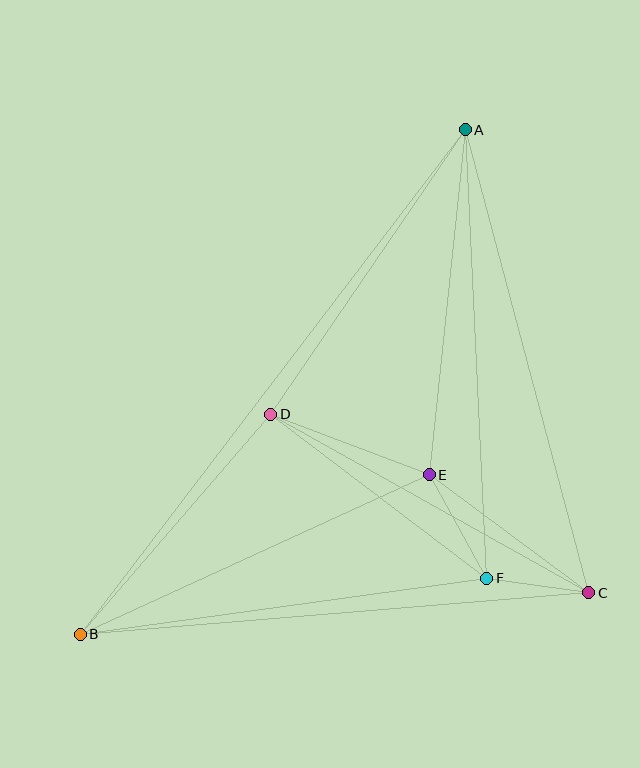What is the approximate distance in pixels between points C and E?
The distance between C and E is approximately 198 pixels.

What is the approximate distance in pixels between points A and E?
The distance between A and E is approximately 347 pixels.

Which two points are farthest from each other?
Points A and B are farthest from each other.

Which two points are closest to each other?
Points C and F are closest to each other.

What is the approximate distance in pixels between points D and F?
The distance between D and F is approximately 271 pixels.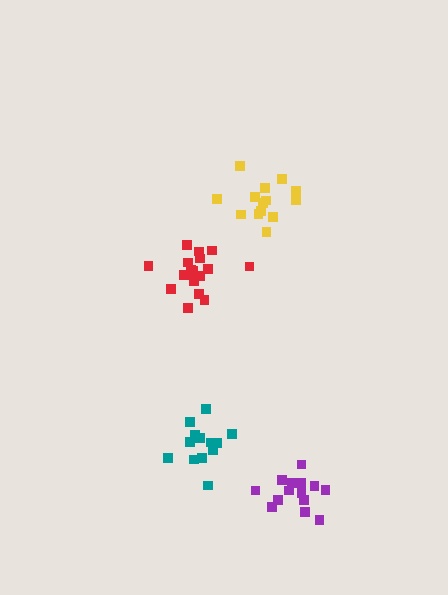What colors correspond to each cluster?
The clusters are colored: yellow, teal, red, purple.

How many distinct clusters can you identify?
There are 4 distinct clusters.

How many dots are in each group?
Group 1: 14 dots, Group 2: 13 dots, Group 3: 17 dots, Group 4: 14 dots (58 total).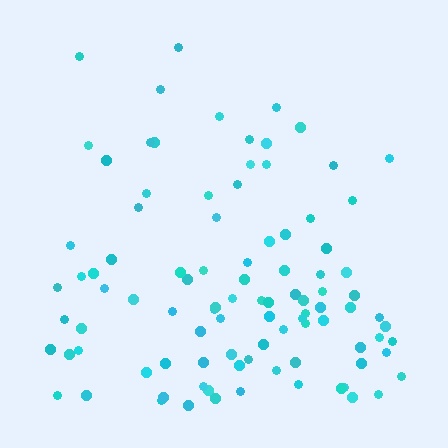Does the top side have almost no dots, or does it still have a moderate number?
Still a moderate number, just noticeably fewer than the bottom.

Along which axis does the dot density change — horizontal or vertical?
Vertical.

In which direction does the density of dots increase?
From top to bottom, with the bottom side densest.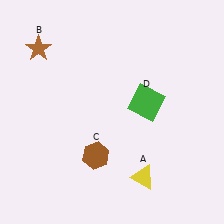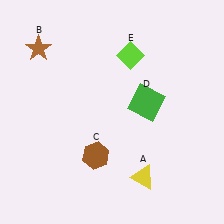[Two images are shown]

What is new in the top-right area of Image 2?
A lime diamond (E) was added in the top-right area of Image 2.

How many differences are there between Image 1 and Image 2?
There is 1 difference between the two images.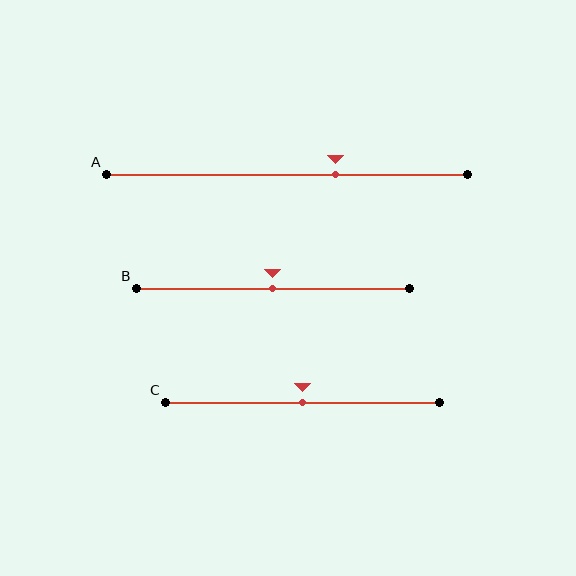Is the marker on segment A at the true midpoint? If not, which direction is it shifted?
No, the marker on segment A is shifted to the right by about 13% of the segment length.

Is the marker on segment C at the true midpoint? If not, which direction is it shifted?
Yes, the marker on segment C is at the true midpoint.